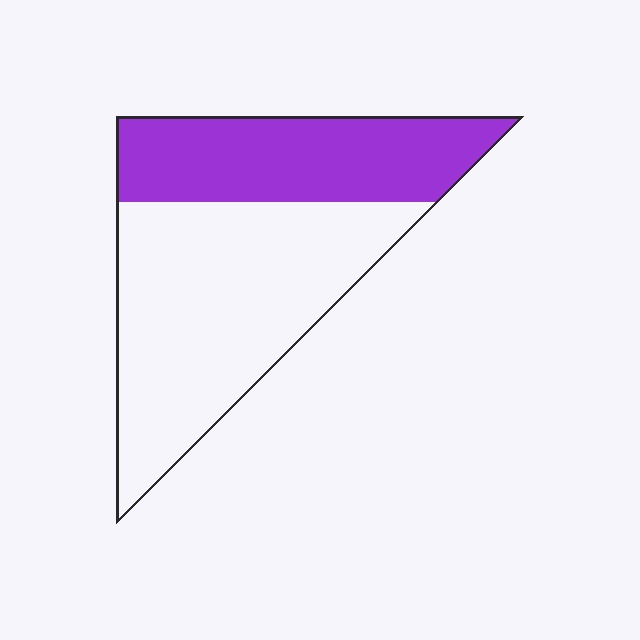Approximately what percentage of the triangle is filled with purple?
Approximately 40%.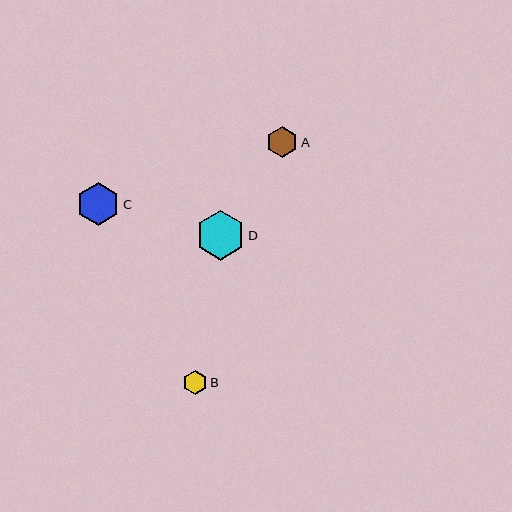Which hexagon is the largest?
Hexagon D is the largest with a size of approximately 49 pixels.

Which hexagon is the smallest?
Hexagon B is the smallest with a size of approximately 24 pixels.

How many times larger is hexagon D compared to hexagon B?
Hexagon D is approximately 2.1 times the size of hexagon B.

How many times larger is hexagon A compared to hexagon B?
Hexagon A is approximately 1.3 times the size of hexagon B.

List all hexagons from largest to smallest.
From largest to smallest: D, C, A, B.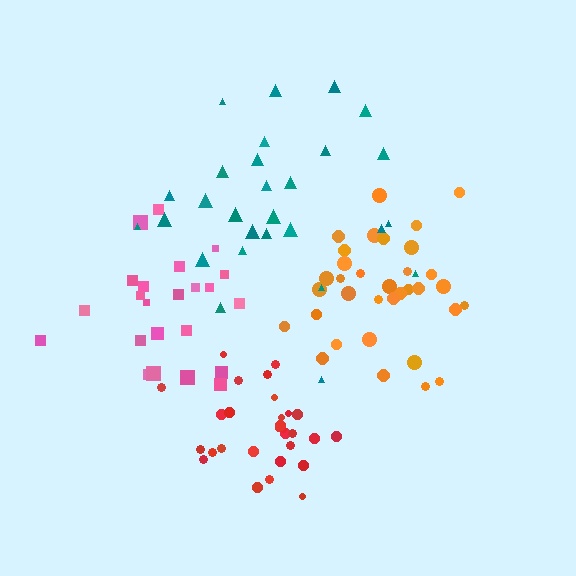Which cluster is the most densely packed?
Red.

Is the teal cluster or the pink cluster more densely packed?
Pink.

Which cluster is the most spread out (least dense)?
Teal.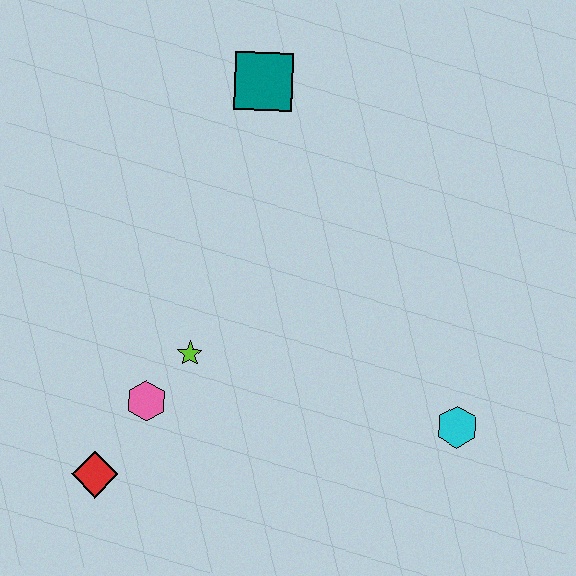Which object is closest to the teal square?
The lime star is closest to the teal square.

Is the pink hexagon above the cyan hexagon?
Yes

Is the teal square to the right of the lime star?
Yes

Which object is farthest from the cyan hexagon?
The teal square is farthest from the cyan hexagon.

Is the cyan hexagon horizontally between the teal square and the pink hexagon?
No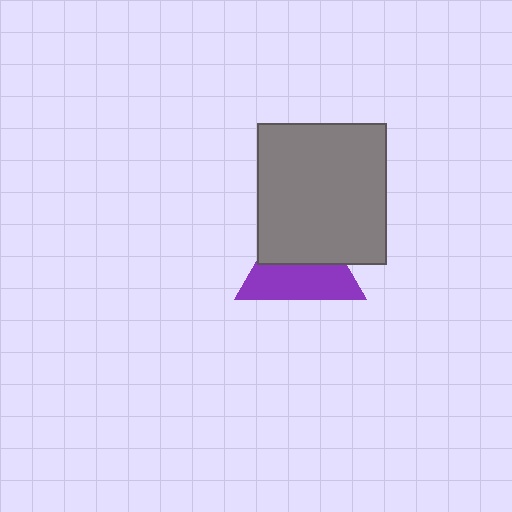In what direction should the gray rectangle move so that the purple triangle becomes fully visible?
The gray rectangle should move up. That is the shortest direction to clear the overlap and leave the purple triangle fully visible.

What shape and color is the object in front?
The object in front is a gray rectangle.